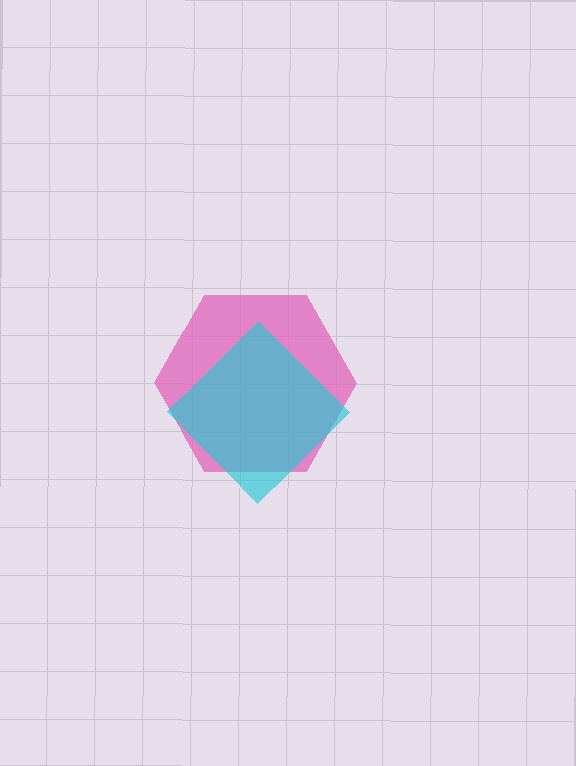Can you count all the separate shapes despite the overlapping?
Yes, there are 2 separate shapes.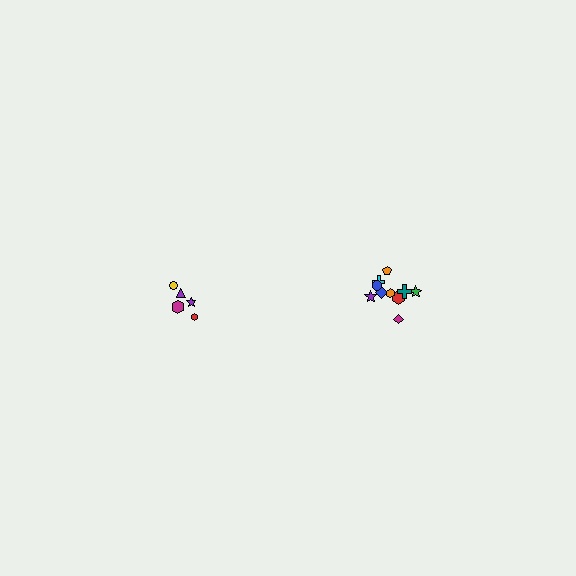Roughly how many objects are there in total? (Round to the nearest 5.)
Roughly 15 objects in total.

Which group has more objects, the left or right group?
The right group.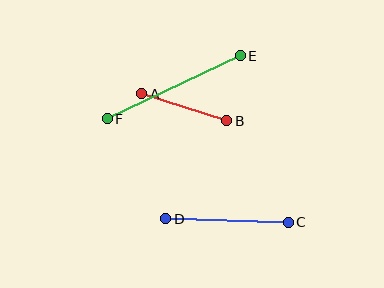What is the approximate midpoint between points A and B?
The midpoint is at approximately (184, 107) pixels.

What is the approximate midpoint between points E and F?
The midpoint is at approximately (174, 87) pixels.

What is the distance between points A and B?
The distance is approximately 89 pixels.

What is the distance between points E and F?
The distance is approximately 147 pixels.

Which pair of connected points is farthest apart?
Points E and F are farthest apart.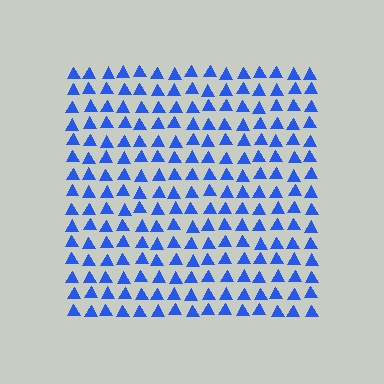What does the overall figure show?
The overall figure shows a square.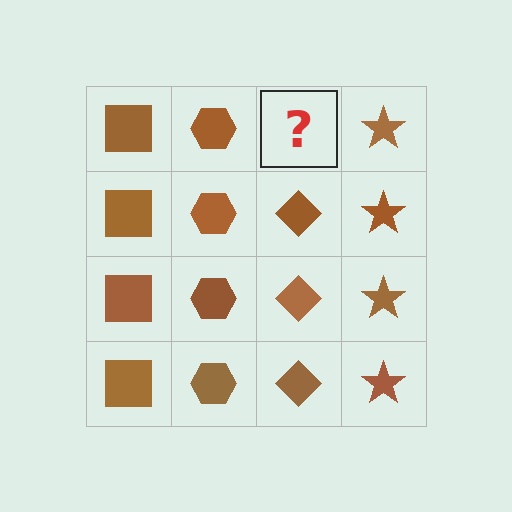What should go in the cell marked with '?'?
The missing cell should contain a brown diamond.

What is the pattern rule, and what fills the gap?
The rule is that each column has a consistent shape. The gap should be filled with a brown diamond.